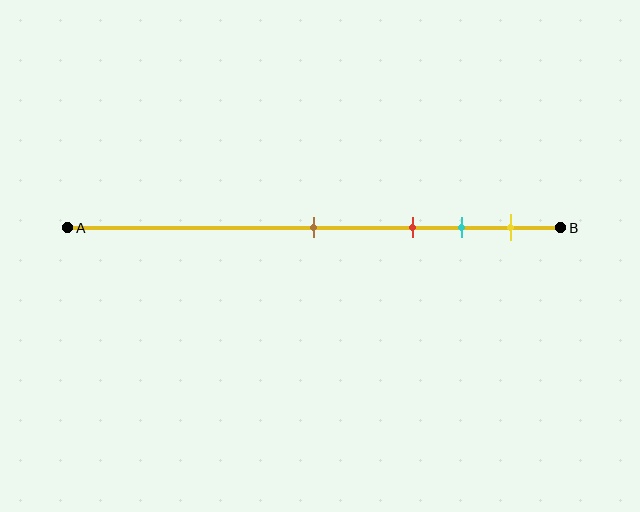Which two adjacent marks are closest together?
The cyan and yellow marks are the closest adjacent pair.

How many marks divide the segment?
There are 4 marks dividing the segment.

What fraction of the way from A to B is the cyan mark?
The cyan mark is approximately 80% (0.8) of the way from A to B.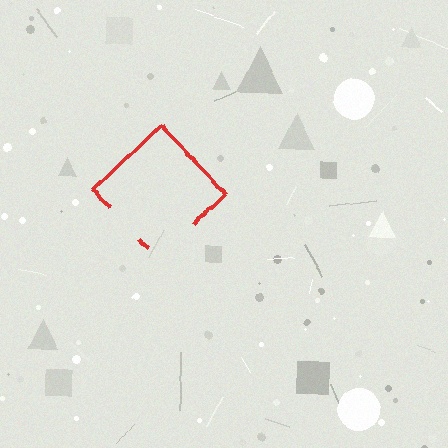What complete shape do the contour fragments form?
The contour fragments form a diamond.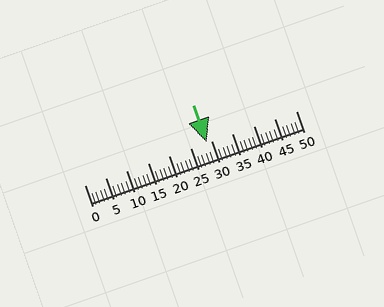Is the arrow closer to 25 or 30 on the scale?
The arrow is closer to 30.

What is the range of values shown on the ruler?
The ruler shows values from 0 to 50.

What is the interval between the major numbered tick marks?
The major tick marks are spaced 5 units apart.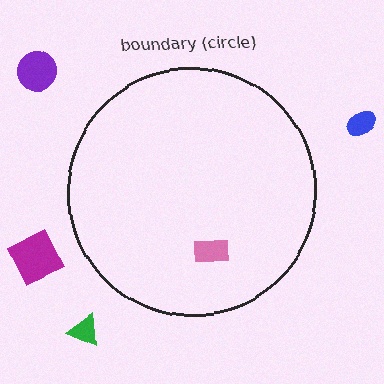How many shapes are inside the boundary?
1 inside, 4 outside.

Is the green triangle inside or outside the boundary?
Outside.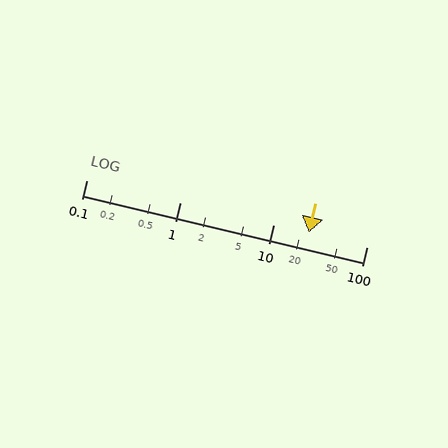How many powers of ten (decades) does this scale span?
The scale spans 3 decades, from 0.1 to 100.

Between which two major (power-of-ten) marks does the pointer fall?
The pointer is between 10 and 100.